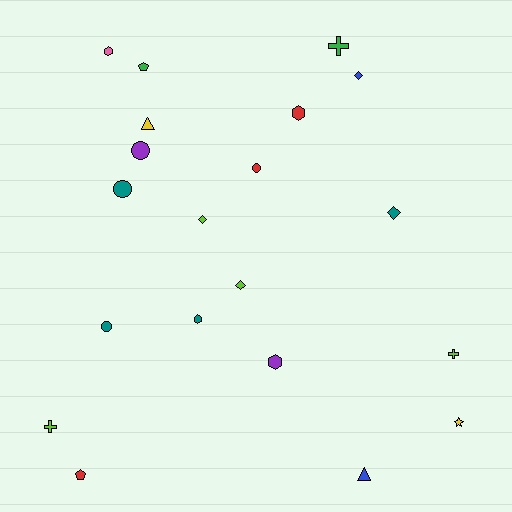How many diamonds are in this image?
There are 4 diamonds.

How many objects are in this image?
There are 20 objects.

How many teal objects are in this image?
There are 4 teal objects.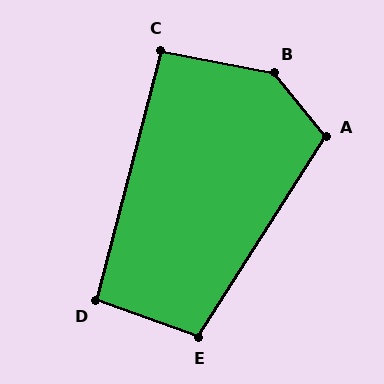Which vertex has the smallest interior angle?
C, at approximately 93 degrees.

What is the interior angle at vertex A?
Approximately 109 degrees (obtuse).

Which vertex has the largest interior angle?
B, at approximately 140 degrees.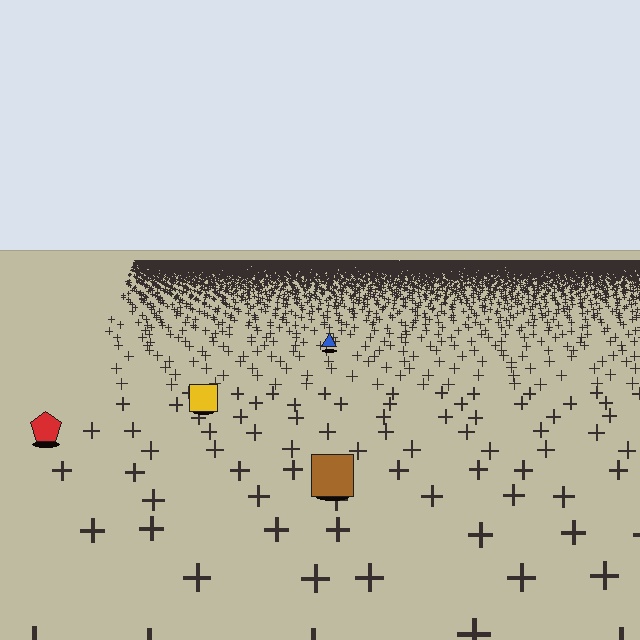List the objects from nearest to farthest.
From nearest to farthest: the brown square, the red pentagon, the yellow square, the blue triangle.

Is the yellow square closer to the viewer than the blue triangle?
Yes. The yellow square is closer — you can tell from the texture gradient: the ground texture is coarser near it.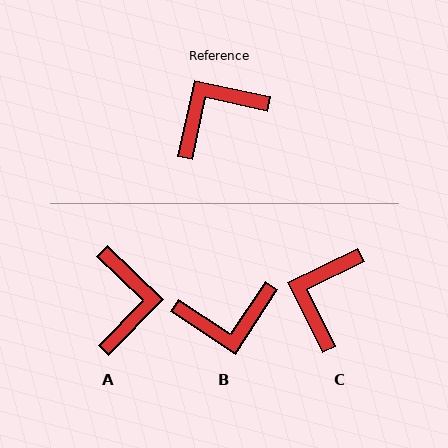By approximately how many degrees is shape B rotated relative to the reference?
Approximately 159 degrees counter-clockwise.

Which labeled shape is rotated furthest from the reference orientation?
B, about 159 degrees away.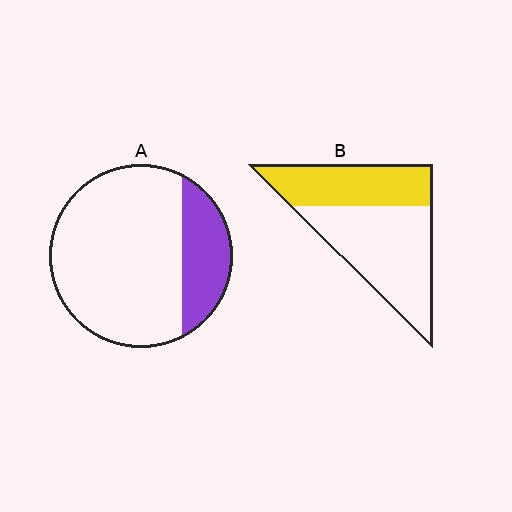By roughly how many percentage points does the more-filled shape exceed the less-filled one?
By roughly 20 percentage points (B over A).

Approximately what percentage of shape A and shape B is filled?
A is approximately 25% and B is approximately 40%.